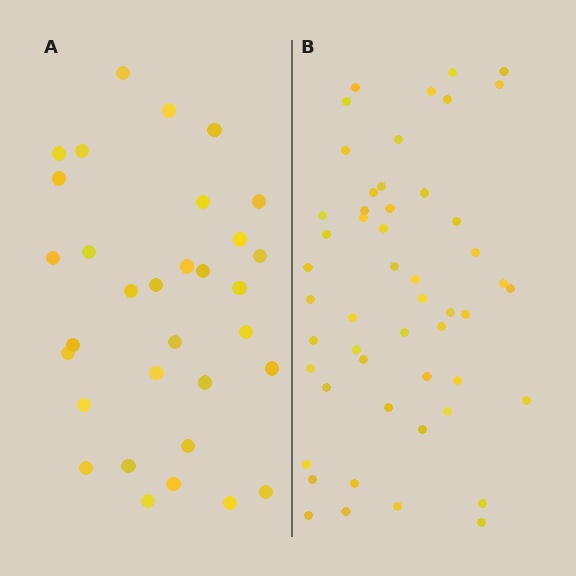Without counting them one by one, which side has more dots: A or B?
Region B (the right region) has more dots.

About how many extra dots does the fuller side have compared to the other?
Region B has approximately 20 more dots than region A.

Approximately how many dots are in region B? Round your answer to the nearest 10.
About 50 dots. (The exact count is 51, which rounds to 50.)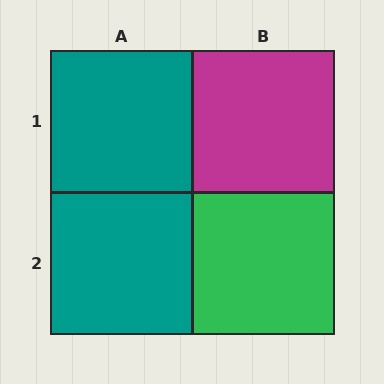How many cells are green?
1 cell is green.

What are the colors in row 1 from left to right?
Teal, magenta.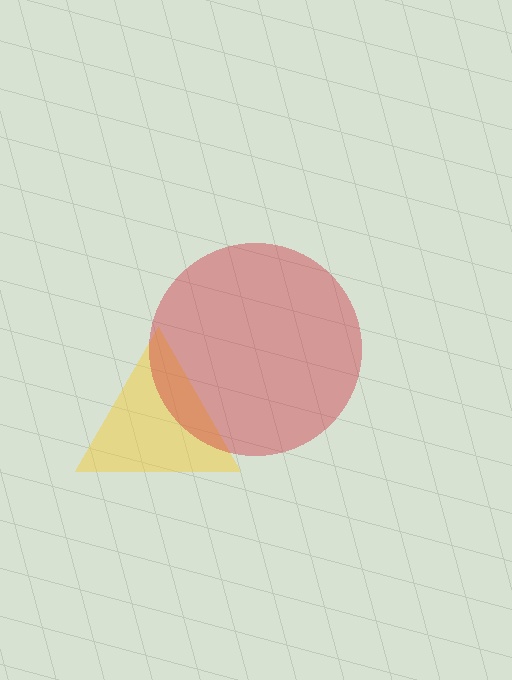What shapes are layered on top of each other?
The layered shapes are: a yellow triangle, a red circle.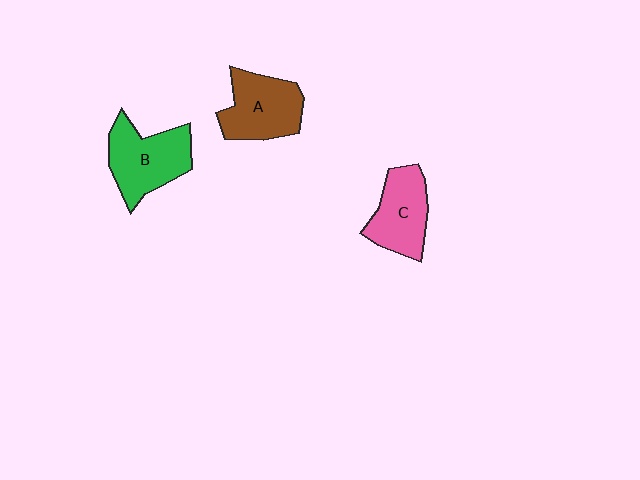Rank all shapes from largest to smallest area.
From largest to smallest: B (green), A (brown), C (pink).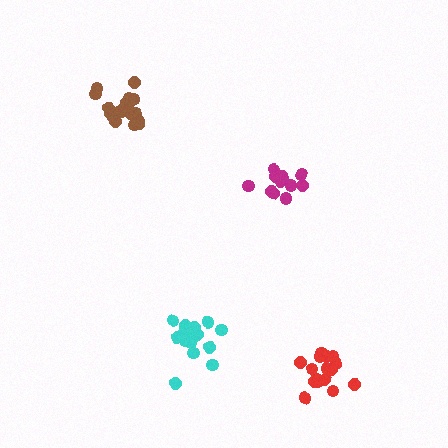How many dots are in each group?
Group 1: 12 dots, Group 2: 18 dots, Group 3: 16 dots, Group 4: 16 dots (62 total).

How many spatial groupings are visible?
There are 4 spatial groupings.